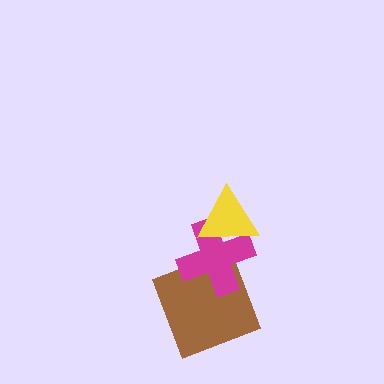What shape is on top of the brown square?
The magenta cross is on top of the brown square.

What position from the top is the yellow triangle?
The yellow triangle is 1st from the top.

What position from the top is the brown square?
The brown square is 3rd from the top.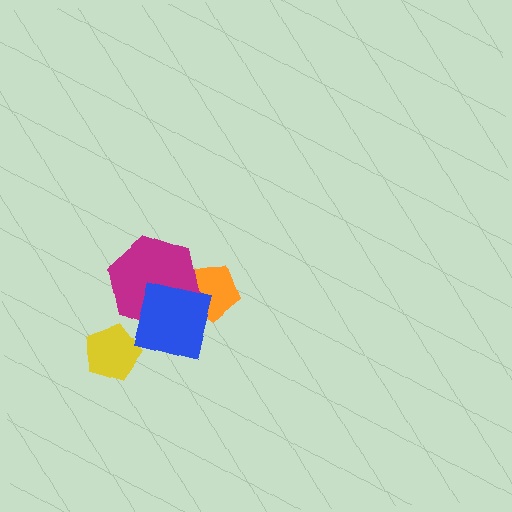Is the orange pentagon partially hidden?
Yes, it is partially covered by another shape.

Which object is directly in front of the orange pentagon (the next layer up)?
The magenta hexagon is directly in front of the orange pentagon.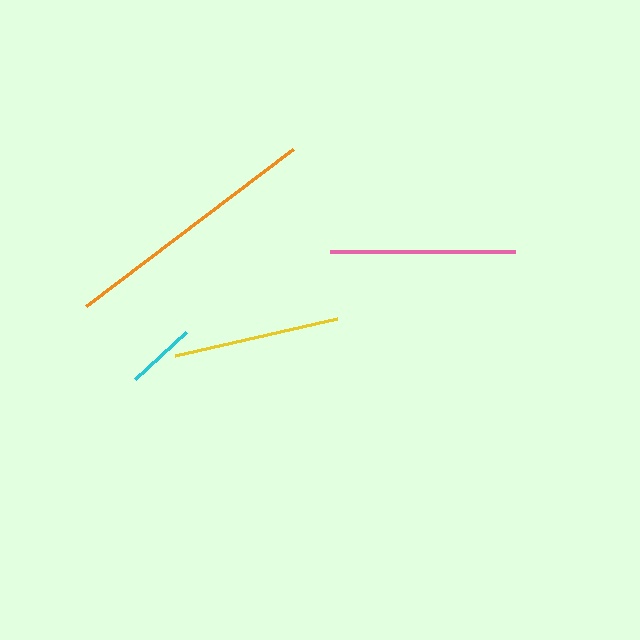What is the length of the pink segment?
The pink segment is approximately 185 pixels long.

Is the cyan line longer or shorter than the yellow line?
The yellow line is longer than the cyan line.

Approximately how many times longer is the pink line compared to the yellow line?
The pink line is approximately 1.1 times the length of the yellow line.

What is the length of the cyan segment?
The cyan segment is approximately 69 pixels long.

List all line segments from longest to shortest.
From longest to shortest: orange, pink, yellow, cyan.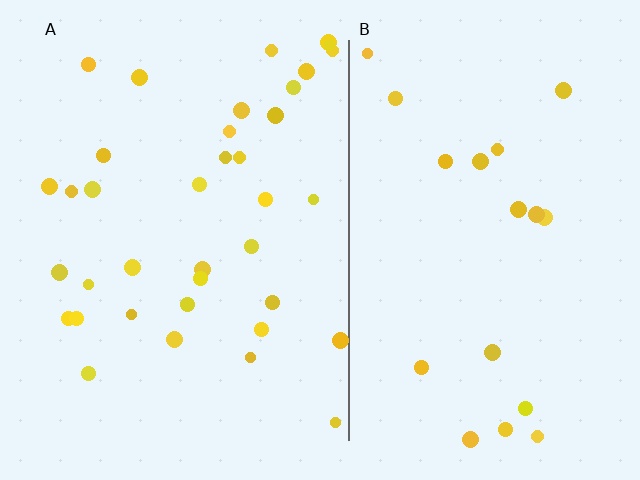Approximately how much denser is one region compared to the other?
Approximately 2.0× — region A over region B.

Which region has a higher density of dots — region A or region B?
A (the left).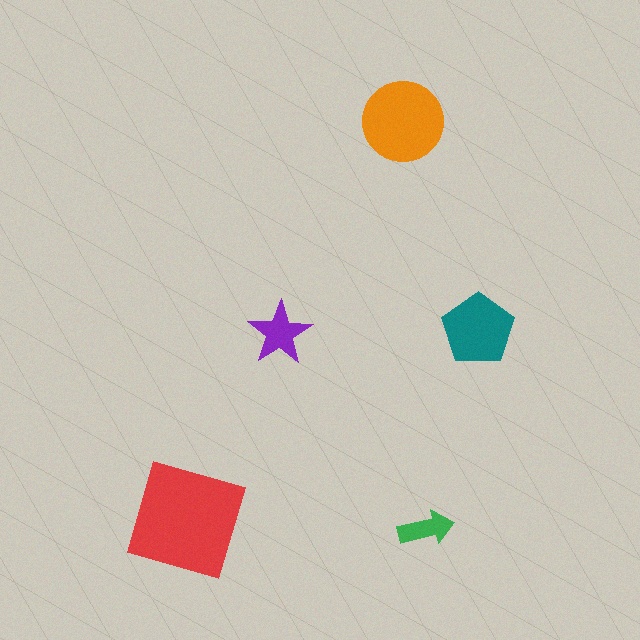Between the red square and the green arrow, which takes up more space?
The red square.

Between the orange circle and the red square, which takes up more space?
The red square.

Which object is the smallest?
The green arrow.